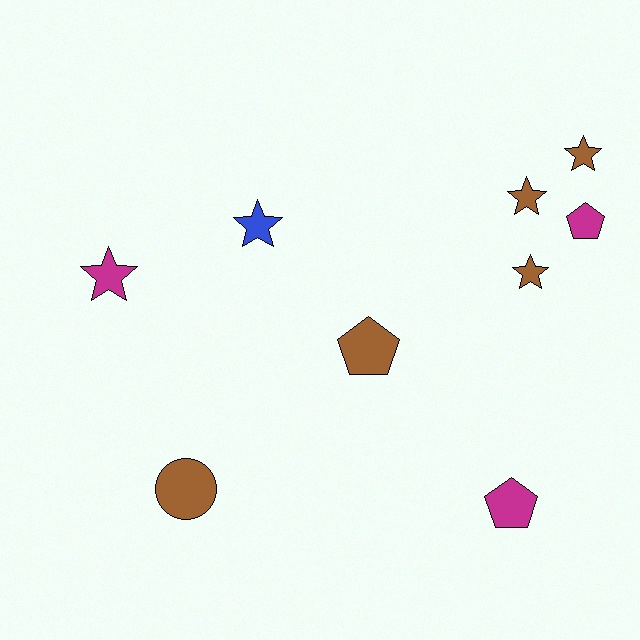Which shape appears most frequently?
Star, with 5 objects.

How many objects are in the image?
There are 9 objects.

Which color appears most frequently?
Brown, with 5 objects.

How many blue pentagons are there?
There are no blue pentagons.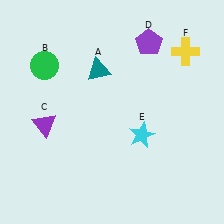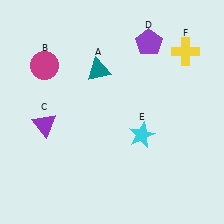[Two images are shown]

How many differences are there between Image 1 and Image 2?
There is 1 difference between the two images.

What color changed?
The circle (B) changed from green in Image 1 to magenta in Image 2.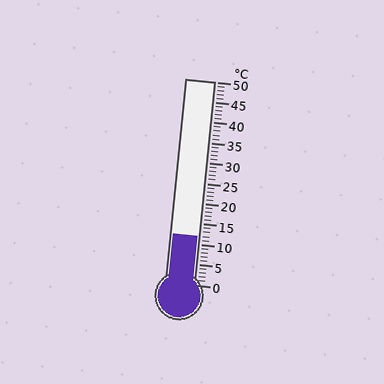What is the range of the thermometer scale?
The thermometer scale ranges from 0°C to 50°C.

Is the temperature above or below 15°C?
The temperature is below 15°C.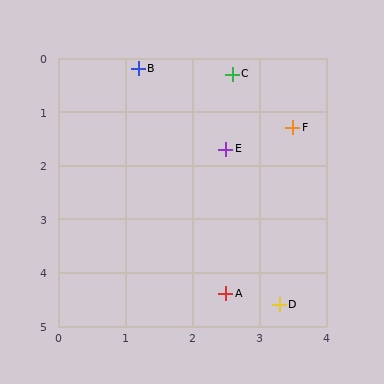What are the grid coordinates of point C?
Point C is at approximately (2.6, 0.3).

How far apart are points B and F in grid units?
Points B and F are about 2.5 grid units apart.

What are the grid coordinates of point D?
Point D is at approximately (3.3, 4.6).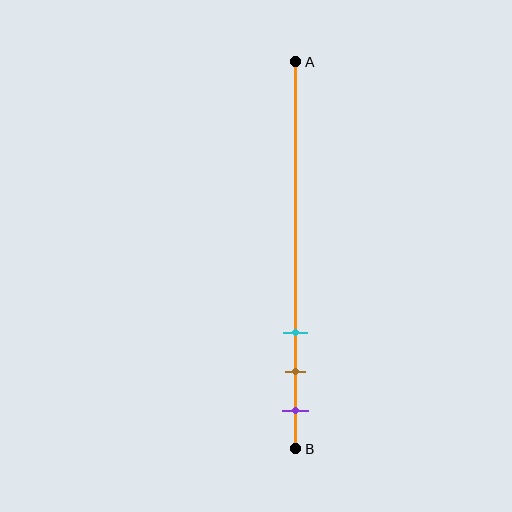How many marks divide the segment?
There are 3 marks dividing the segment.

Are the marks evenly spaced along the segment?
Yes, the marks are approximately evenly spaced.